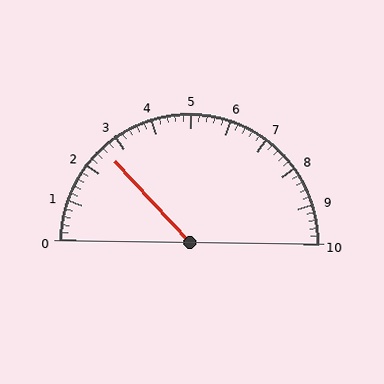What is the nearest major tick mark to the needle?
The nearest major tick mark is 3.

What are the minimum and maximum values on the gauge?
The gauge ranges from 0 to 10.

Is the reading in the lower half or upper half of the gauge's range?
The reading is in the lower half of the range (0 to 10).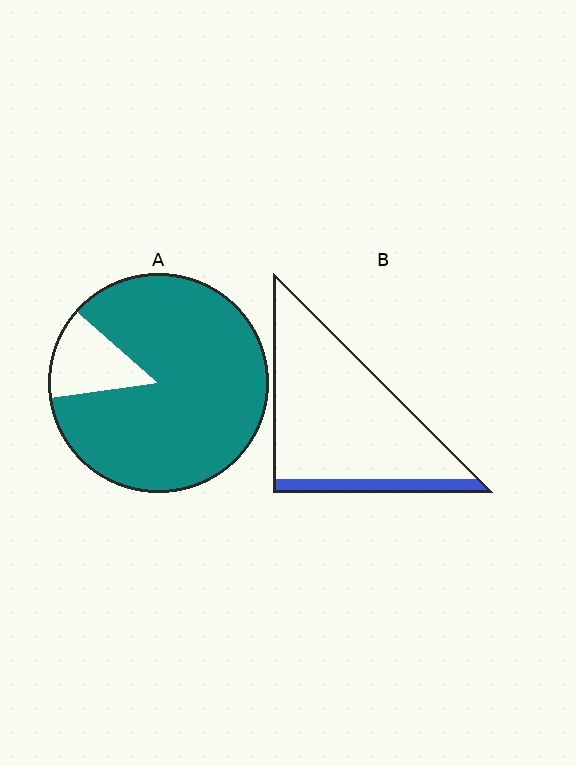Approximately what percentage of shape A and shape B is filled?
A is approximately 85% and B is approximately 10%.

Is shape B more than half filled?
No.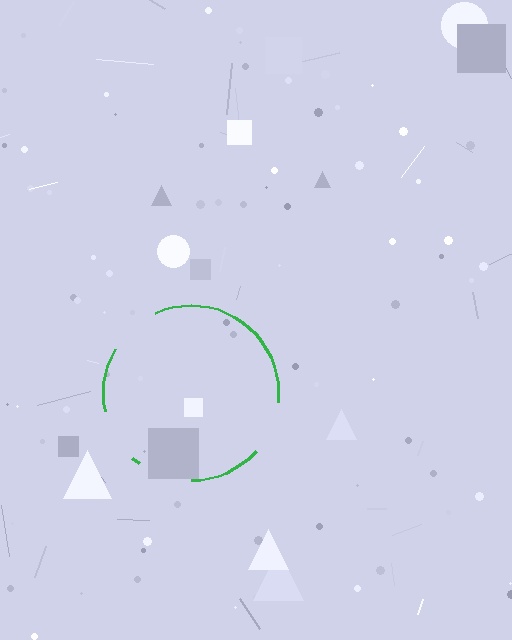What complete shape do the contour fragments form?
The contour fragments form a circle.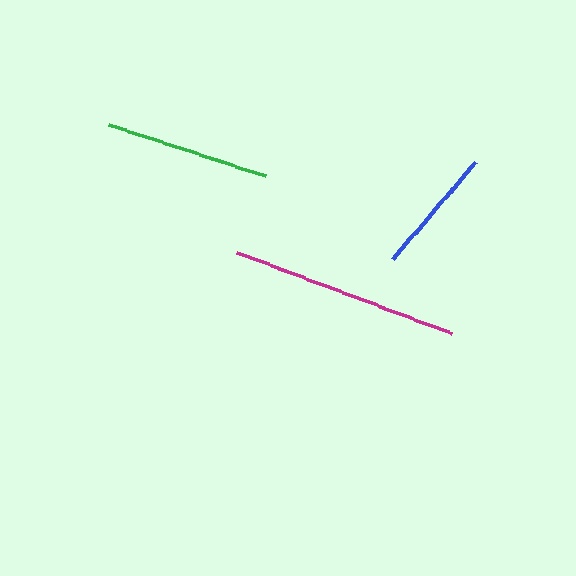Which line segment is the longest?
The magenta line is the longest at approximately 229 pixels.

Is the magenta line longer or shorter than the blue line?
The magenta line is longer than the blue line.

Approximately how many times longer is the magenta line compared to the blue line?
The magenta line is approximately 1.8 times the length of the blue line.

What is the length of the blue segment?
The blue segment is approximately 128 pixels long.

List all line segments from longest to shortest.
From longest to shortest: magenta, green, blue.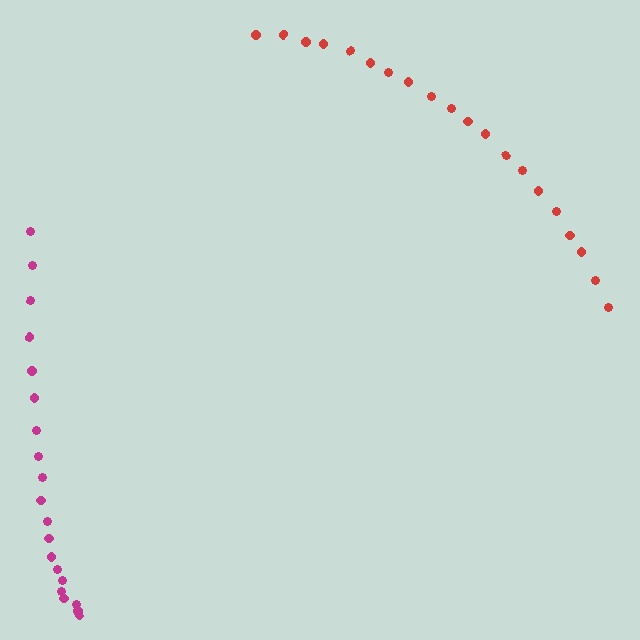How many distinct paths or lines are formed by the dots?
There are 2 distinct paths.